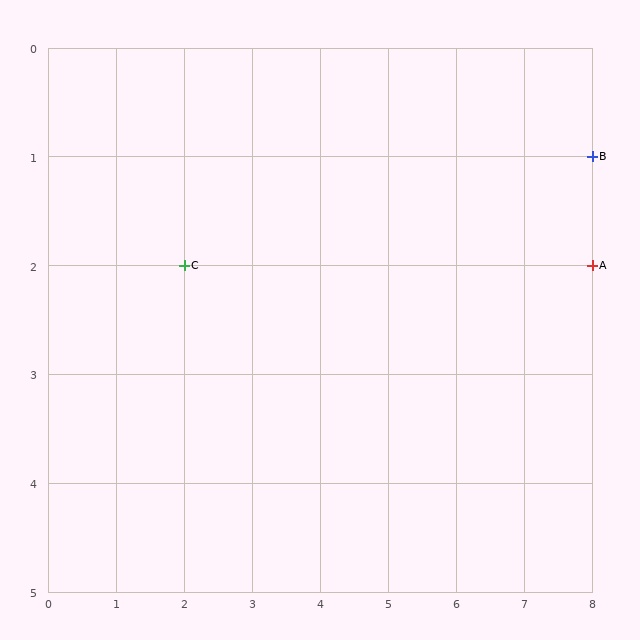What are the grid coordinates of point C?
Point C is at grid coordinates (2, 2).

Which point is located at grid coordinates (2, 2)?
Point C is at (2, 2).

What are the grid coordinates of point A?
Point A is at grid coordinates (8, 2).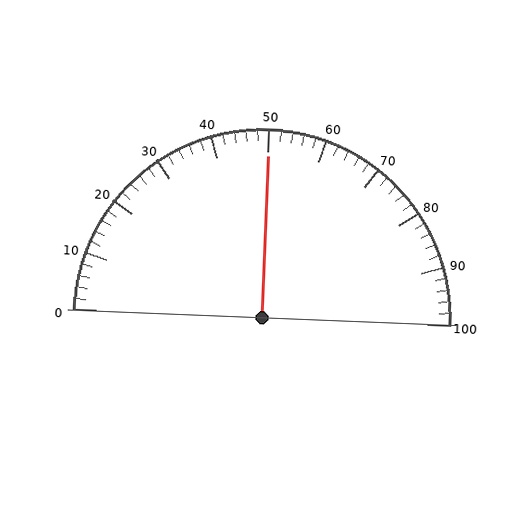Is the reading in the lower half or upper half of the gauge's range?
The reading is in the upper half of the range (0 to 100).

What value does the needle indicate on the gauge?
The needle indicates approximately 50.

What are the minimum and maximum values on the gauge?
The gauge ranges from 0 to 100.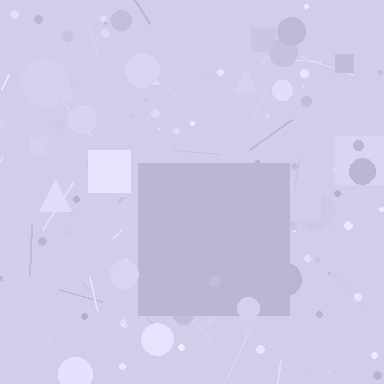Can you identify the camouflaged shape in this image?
The camouflaged shape is a square.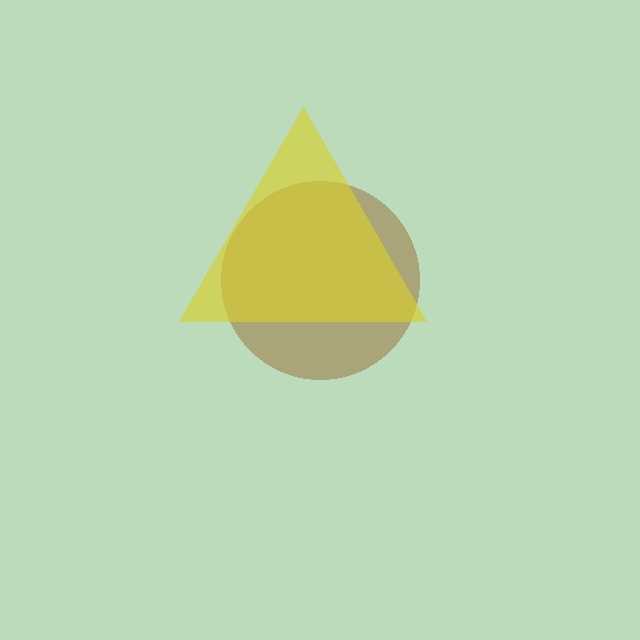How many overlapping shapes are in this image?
There are 2 overlapping shapes in the image.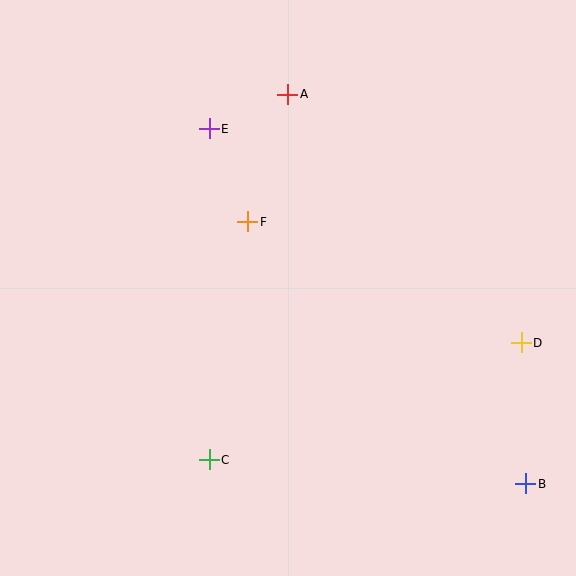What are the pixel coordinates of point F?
Point F is at (248, 222).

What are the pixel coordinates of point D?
Point D is at (521, 343).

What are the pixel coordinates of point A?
Point A is at (288, 94).